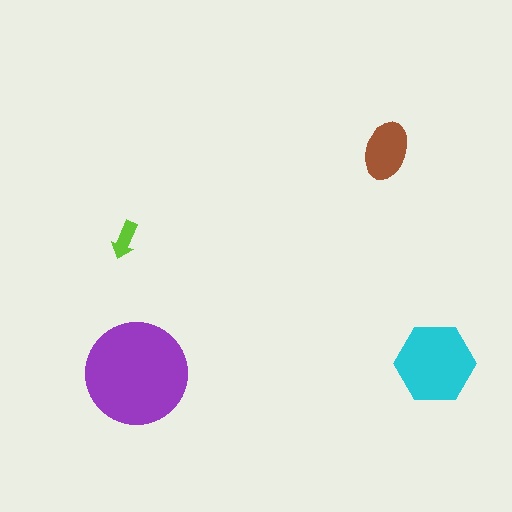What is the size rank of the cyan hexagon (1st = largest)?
2nd.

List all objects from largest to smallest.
The purple circle, the cyan hexagon, the brown ellipse, the lime arrow.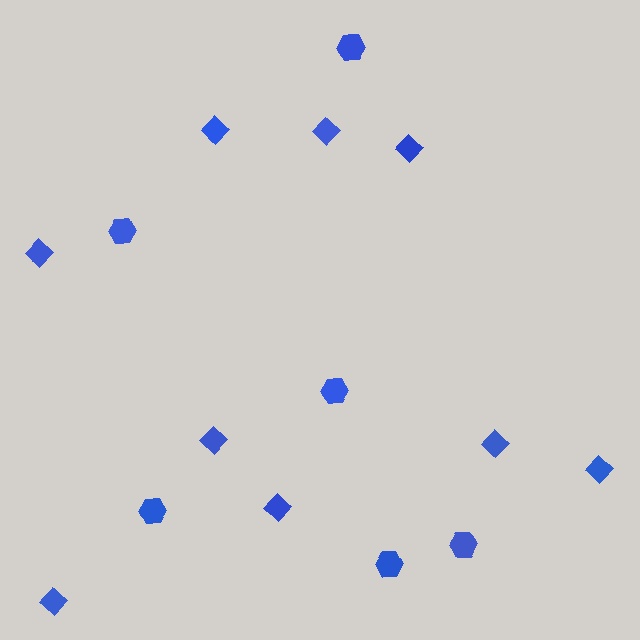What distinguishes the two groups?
There are 2 groups: one group of hexagons (6) and one group of diamonds (9).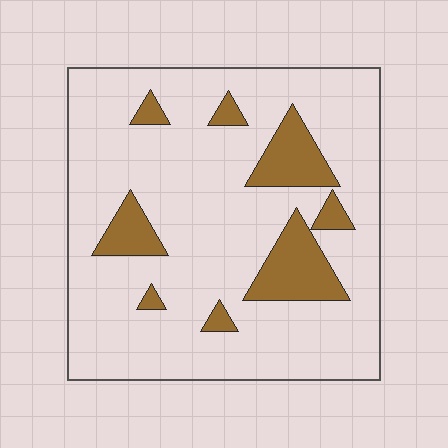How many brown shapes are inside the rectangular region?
8.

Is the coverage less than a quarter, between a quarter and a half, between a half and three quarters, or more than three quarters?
Less than a quarter.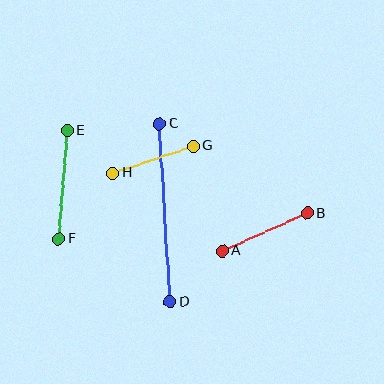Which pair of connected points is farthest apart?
Points C and D are farthest apart.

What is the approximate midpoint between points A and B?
The midpoint is at approximately (265, 232) pixels.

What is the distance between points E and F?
The distance is approximately 108 pixels.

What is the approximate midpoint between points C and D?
The midpoint is at approximately (165, 213) pixels.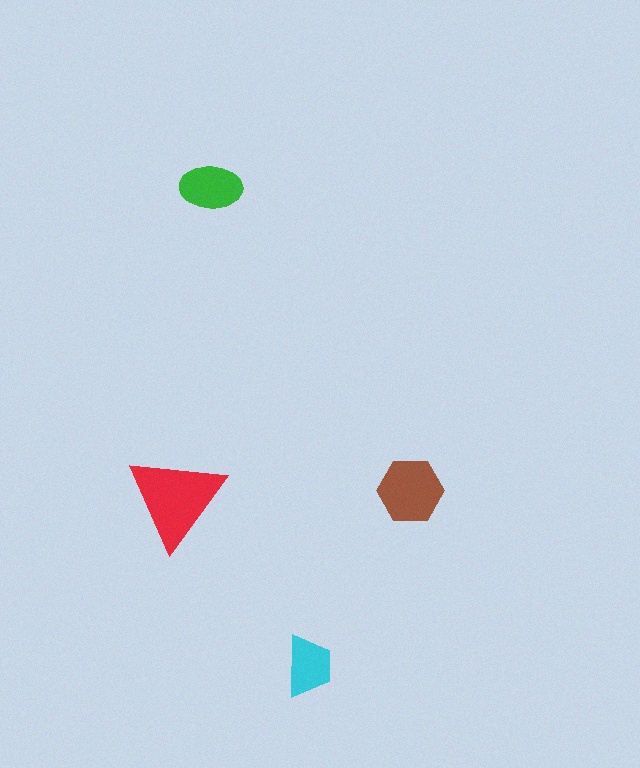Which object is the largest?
The red triangle.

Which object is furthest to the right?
The brown hexagon is rightmost.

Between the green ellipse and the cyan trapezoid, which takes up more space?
The green ellipse.